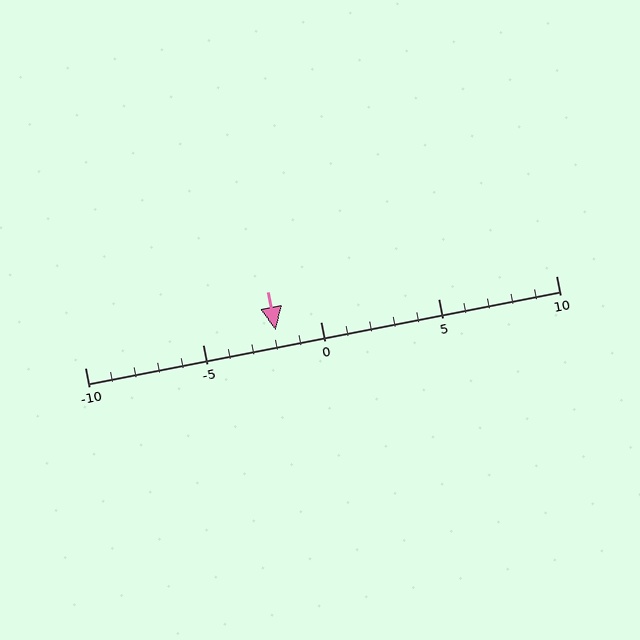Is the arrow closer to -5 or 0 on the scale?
The arrow is closer to 0.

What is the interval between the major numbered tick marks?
The major tick marks are spaced 5 units apart.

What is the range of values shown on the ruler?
The ruler shows values from -10 to 10.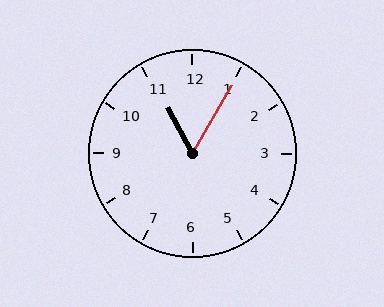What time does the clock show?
11:05.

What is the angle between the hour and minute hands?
Approximately 58 degrees.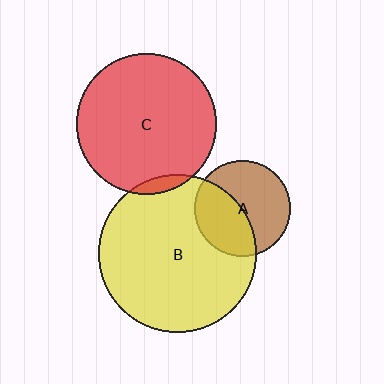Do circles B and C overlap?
Yes.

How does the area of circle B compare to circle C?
Approximately 1.3 times.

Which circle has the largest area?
Circle B (yellow).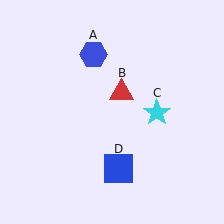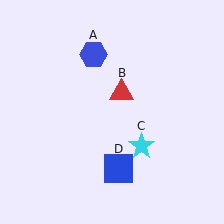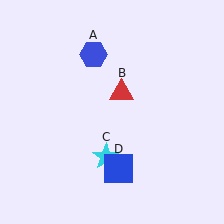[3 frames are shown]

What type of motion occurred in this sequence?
The cyan star (object C) rotated clockwise around the center of the scene.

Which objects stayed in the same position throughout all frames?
Blue hexagon (object A) and red triangle (object B) and blue square (object D) remained stationary.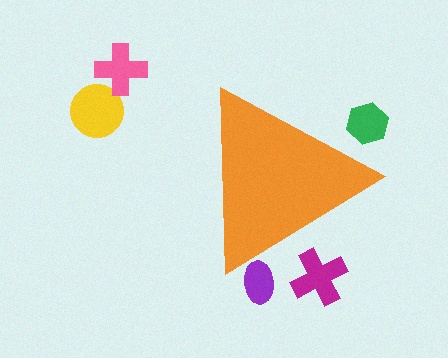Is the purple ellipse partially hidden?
Yes, the purple ellipse is partially hidden behind the orange triangle.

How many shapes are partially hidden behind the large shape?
3 shapes are partially hidden.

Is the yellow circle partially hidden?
No, the yellow circle is fully visible.